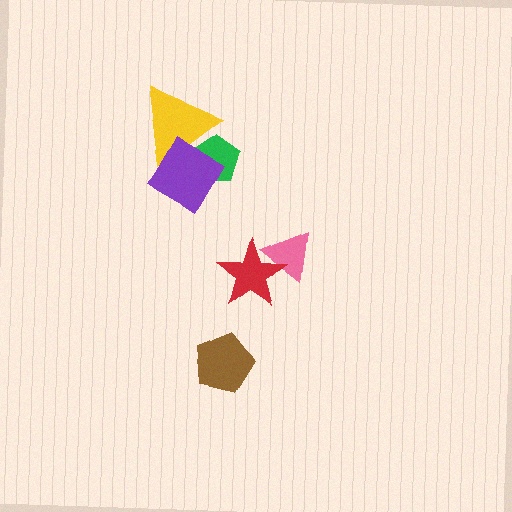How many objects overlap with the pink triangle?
1 object overlaps with the pink triangle.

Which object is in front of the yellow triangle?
The purple diamond is in front of the yellow triangle.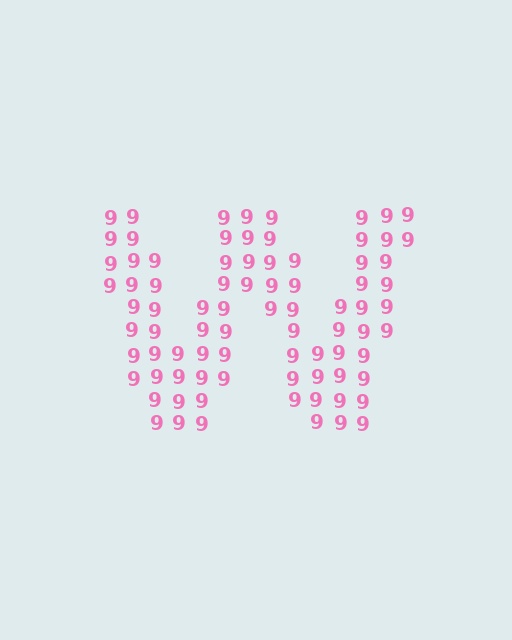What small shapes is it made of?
It is made of small digit 9's.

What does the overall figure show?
The overall figure shows the letter W.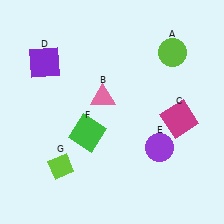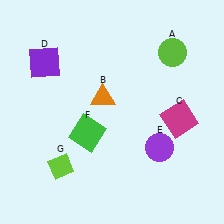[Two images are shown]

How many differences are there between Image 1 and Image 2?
There is 1 difference between the two images.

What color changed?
The triangle (B) changed from pink in Image 1 to orange in Image 2.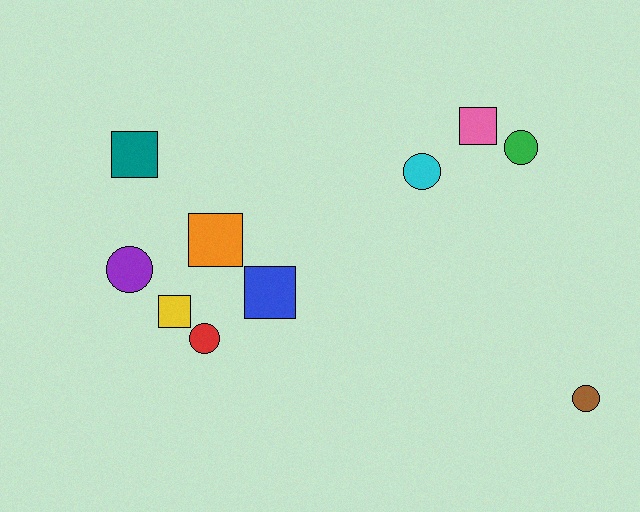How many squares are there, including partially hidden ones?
There are 5 squares.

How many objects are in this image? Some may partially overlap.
There are 10 objects.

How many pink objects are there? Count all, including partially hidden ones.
There is 1 pink object.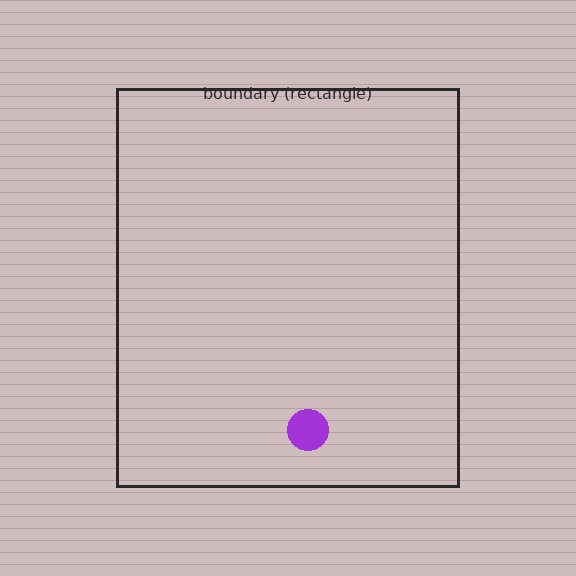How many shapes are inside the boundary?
1 inside, 0 outside.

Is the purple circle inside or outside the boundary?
Inside.